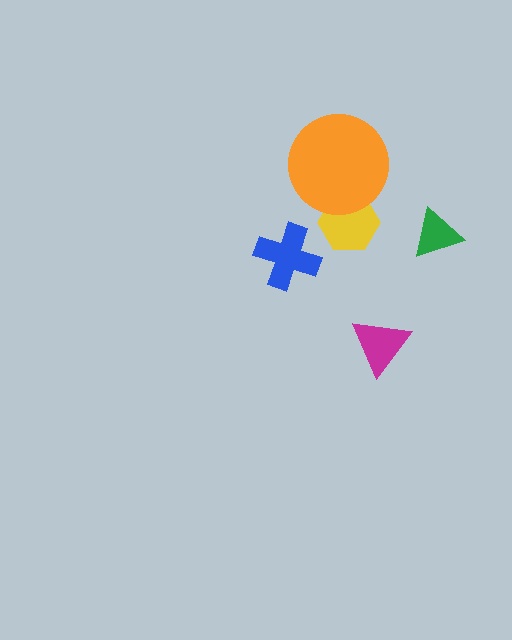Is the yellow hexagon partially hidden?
Yes, it is partially covered by another shape.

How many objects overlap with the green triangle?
0 objects overlap with the green triangle.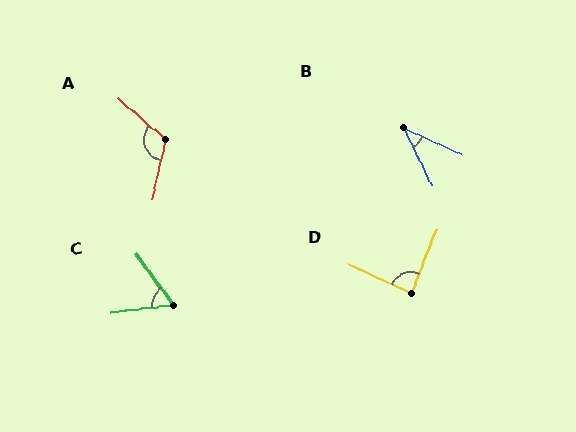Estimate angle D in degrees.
Approximately 87 degrees.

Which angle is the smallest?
B, at approximately 40 degrees.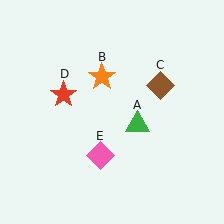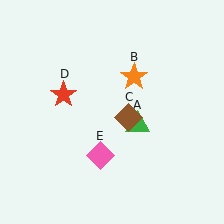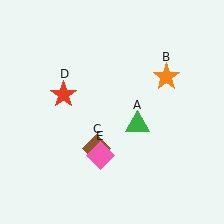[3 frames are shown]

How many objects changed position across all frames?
2 objects changed position: orange star (object B), brown diamond (object C).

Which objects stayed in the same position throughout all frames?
Green triangle (object A) and red star (object D) and pink diamond (object E) remained stationary.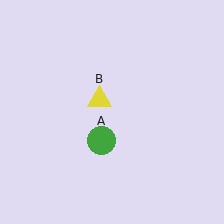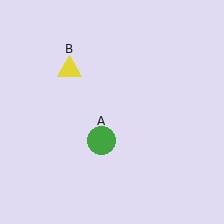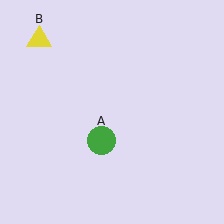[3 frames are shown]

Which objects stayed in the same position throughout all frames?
Green circle (object A) remained stationary.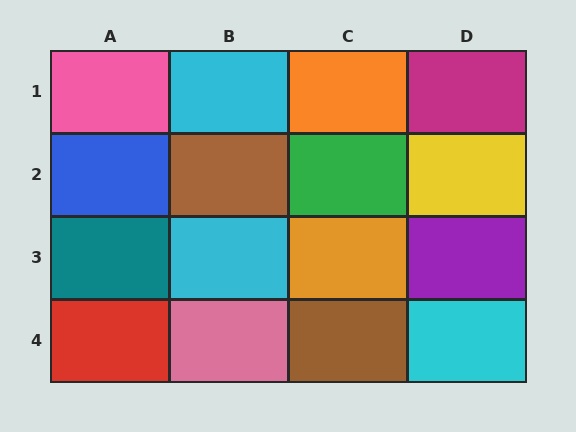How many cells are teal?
1 cell is teal.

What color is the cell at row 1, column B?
Cyan.